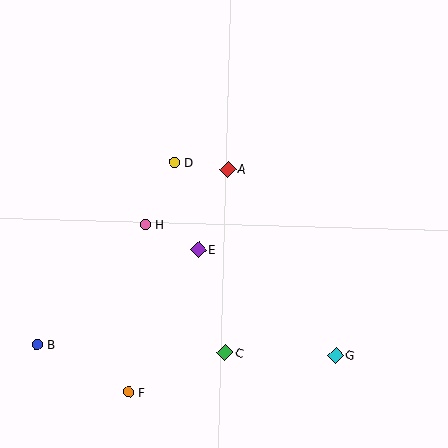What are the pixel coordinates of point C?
Point C is at (225, 353).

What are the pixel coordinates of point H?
Point H is at (145, 225).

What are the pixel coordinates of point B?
Point B is at (37, 344).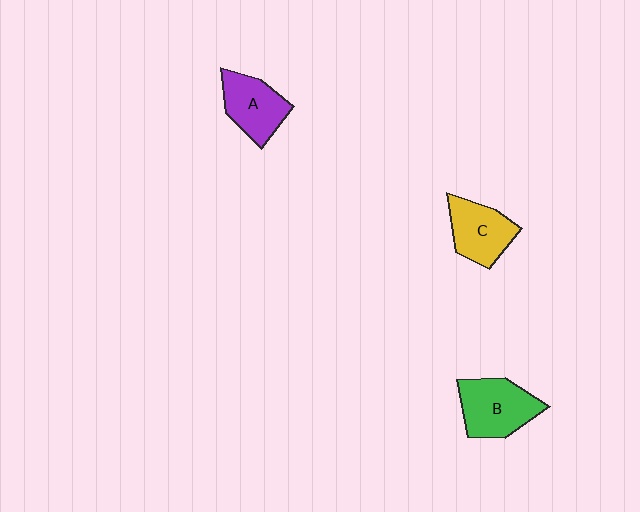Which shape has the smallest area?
Shape A (purple).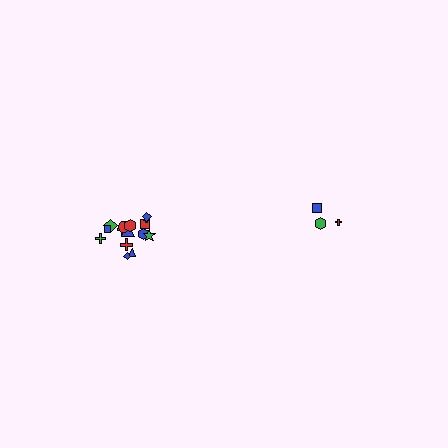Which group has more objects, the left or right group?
The left group.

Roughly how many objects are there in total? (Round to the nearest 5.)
Roughly 20 objects in total.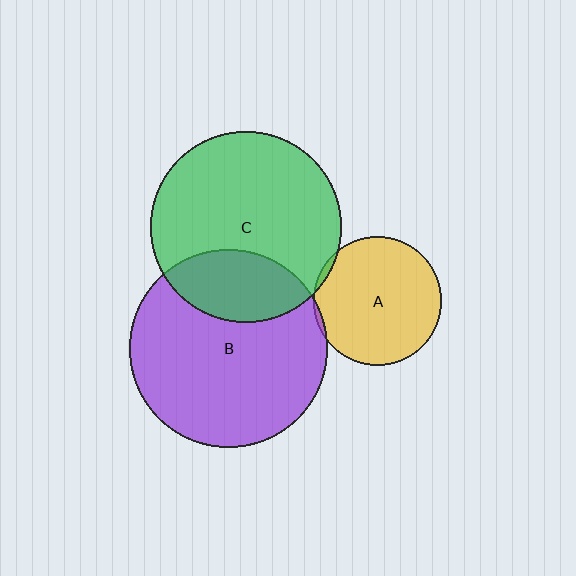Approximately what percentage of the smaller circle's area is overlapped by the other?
Approximately 25%.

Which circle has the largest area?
Circle B (purple).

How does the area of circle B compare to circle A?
Approximately 2.4 times.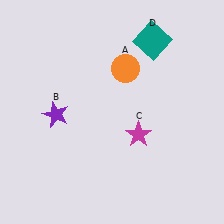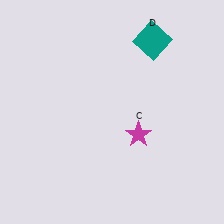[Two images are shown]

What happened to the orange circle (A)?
The orange circle (A) was removed in Image 2. It was in the top-right area of Image 1.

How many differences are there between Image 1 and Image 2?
There are 2 differences between the two images.